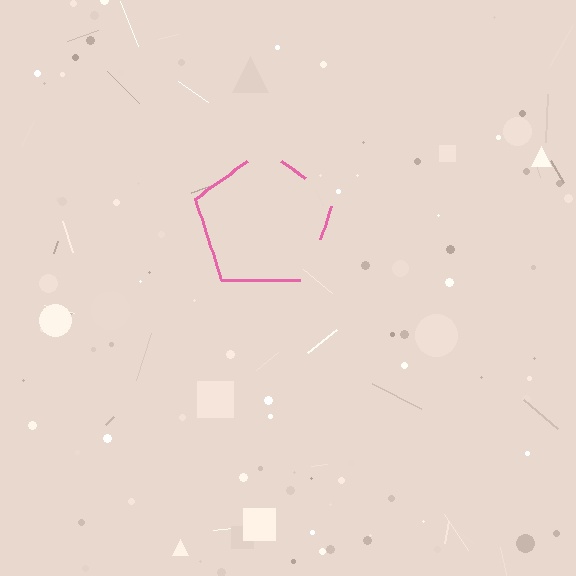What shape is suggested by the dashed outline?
The dashed outline suggests a pentagon.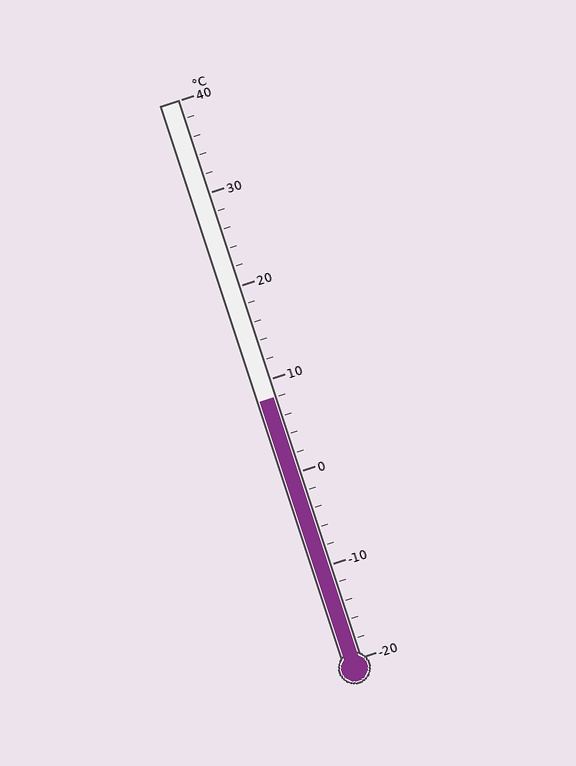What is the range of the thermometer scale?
The thermometer scale ranges from -20°C to 40°C.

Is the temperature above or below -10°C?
The temperature is above -10°C.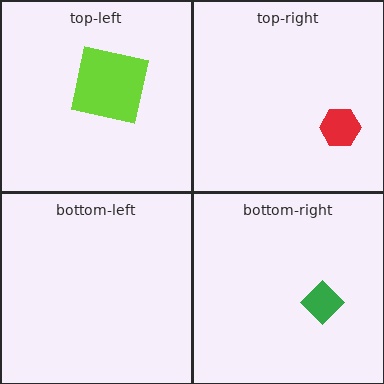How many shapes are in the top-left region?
1.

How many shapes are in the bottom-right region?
1.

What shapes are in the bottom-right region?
The green diamond.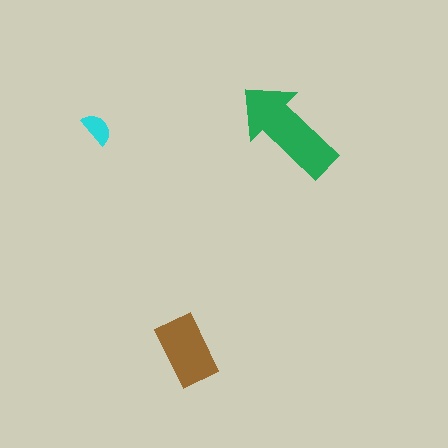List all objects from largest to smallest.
The green arrow, the brown rectangle, the cyan semicircle.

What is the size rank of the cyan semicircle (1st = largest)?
3rd.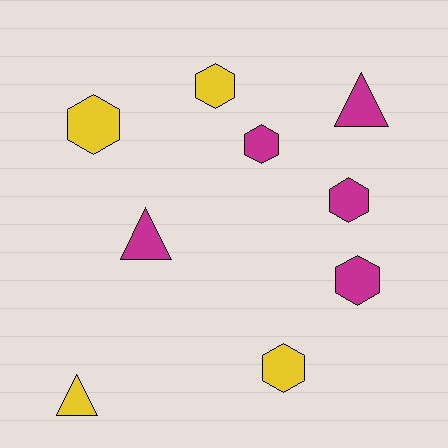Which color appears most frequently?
Magenta, with 5 objects.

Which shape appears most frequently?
Hexagon, with 6 objects.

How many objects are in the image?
There are 9 objects.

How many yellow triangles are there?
There is 1 yellow triangle.